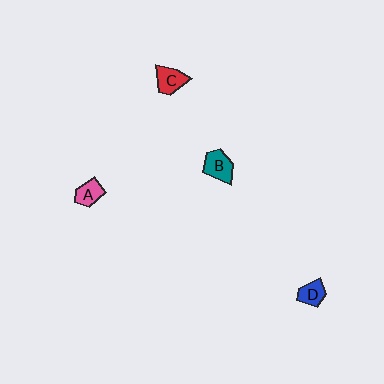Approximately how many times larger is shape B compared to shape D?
Approximately 1.4 times.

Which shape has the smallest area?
Shape D (blue).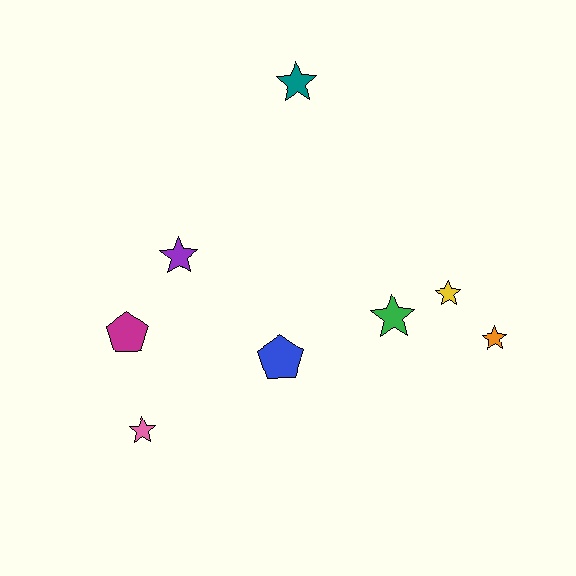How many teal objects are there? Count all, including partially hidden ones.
There is 1 teal object.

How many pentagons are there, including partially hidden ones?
There are 2 pentagons.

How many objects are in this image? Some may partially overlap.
There are 8 objects.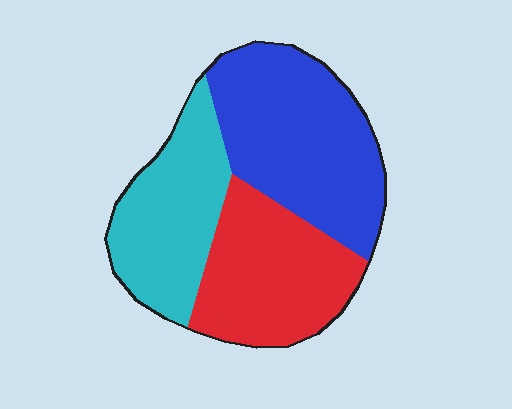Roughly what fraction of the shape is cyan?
Cyan covers 29% of the shape.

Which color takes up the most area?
Blue, at roughly 40%.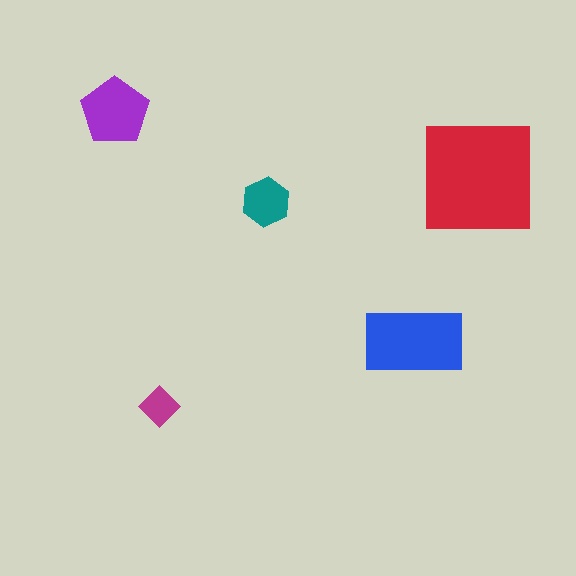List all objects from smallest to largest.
The magenta diamond, the teal hexagon, the purple pentagon, the blue rectangle, the red square.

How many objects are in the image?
There are 5 objects in the image.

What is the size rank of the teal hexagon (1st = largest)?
4th.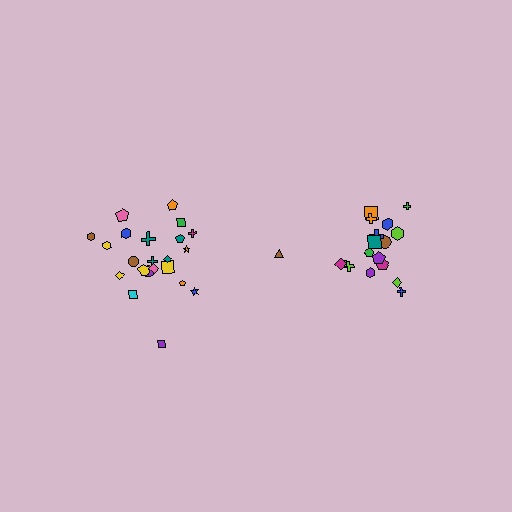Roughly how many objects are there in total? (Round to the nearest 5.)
Roughly 40 objects in total.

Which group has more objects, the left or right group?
The left group.